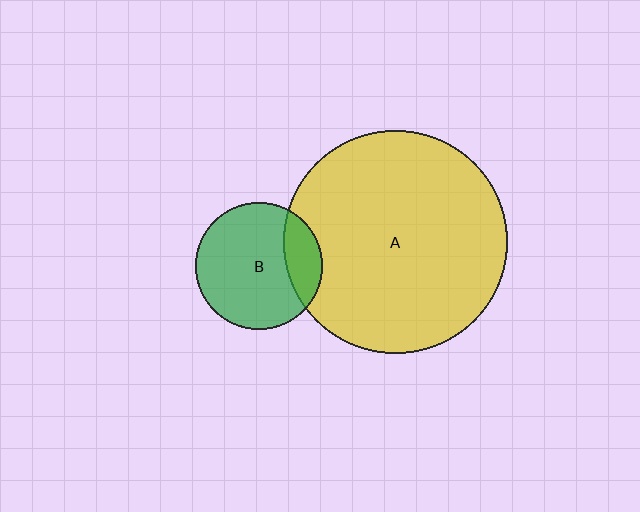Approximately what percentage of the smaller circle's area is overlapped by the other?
Approximately 20%.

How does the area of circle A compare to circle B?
Approximately 3.1 times.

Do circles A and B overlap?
Yes.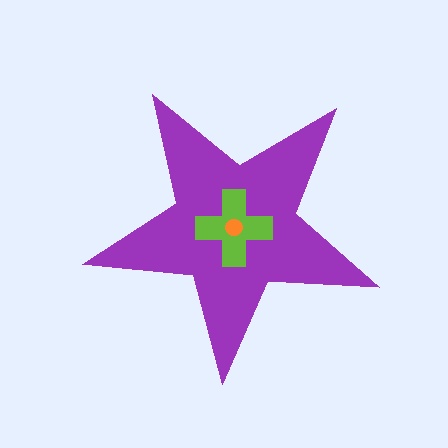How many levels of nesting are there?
3.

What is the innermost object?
The orange circle.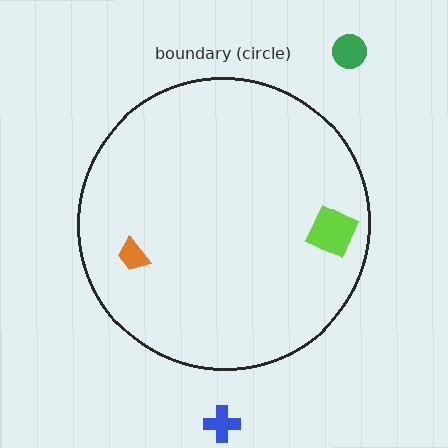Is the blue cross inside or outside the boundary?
Outside.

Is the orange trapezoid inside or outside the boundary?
Inside.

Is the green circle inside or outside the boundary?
Outside.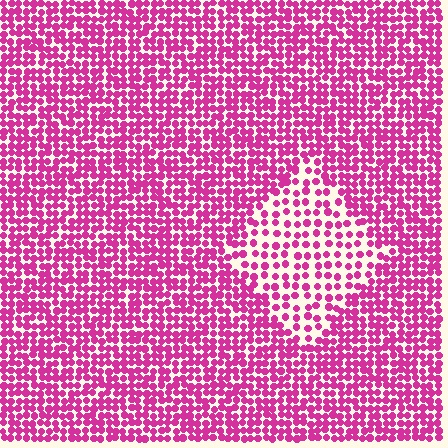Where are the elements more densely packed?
The elements are more densely packed outside the diamond boundary.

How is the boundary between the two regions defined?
The boundary is defined by a change in element density (approximately 1.9x ratio). All elements are the same color, size, and shape.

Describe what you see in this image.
The image contains small magenta elements arranged at two different densities. A diamond-shaped region is visible where the elements are less densely packed than the surrounding area.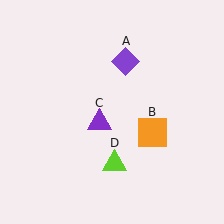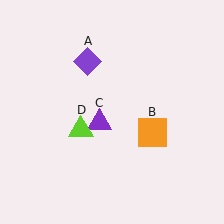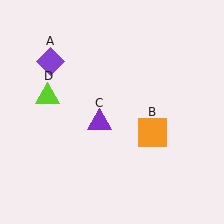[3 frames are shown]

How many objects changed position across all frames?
2 objects changed position: purple diamond (object A), lime triangle (object D).